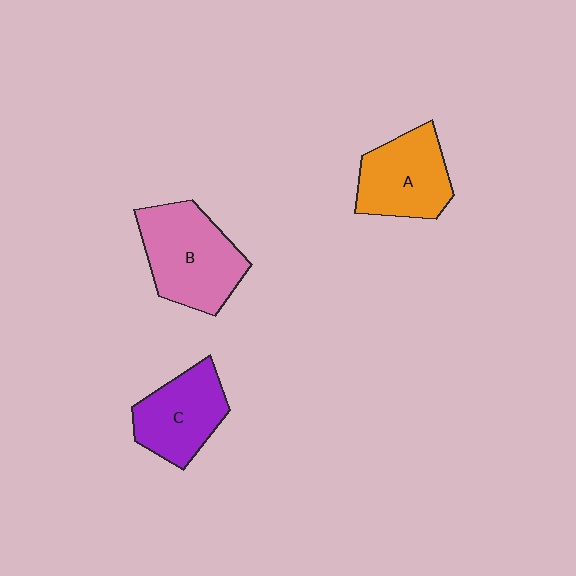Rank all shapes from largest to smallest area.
From largest to smallest: B (pink), A (orange), C (purple).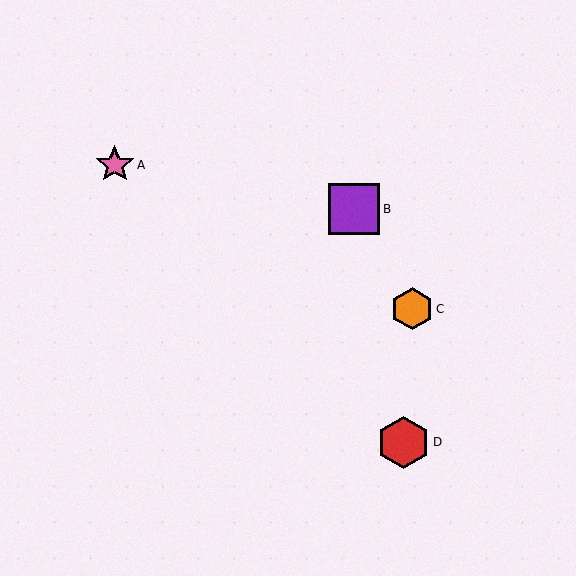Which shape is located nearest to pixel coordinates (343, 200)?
The purple square (labeled B) at (354, 209) is nearest to that location.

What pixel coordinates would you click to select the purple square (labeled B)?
Click at (354, 209) to select the purple square B.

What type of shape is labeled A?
Shape A is a pink star.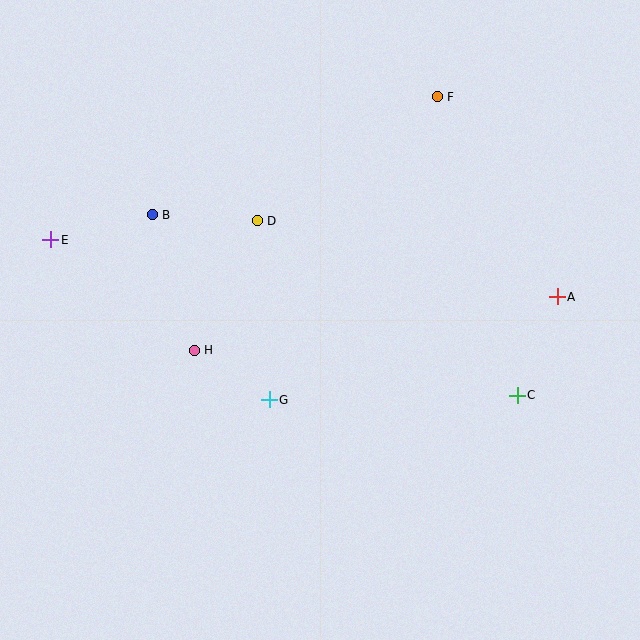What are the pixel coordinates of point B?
Point B is at (152, 215).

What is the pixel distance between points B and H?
The distance between B and H is 142 pixels.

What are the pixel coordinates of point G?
Point G is at (269, 400).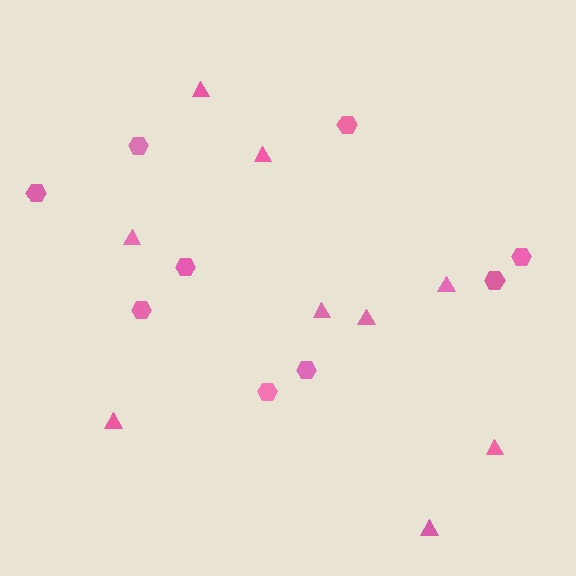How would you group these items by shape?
There are 2 groups: one group of triangles (9) and one group of hexagons (9).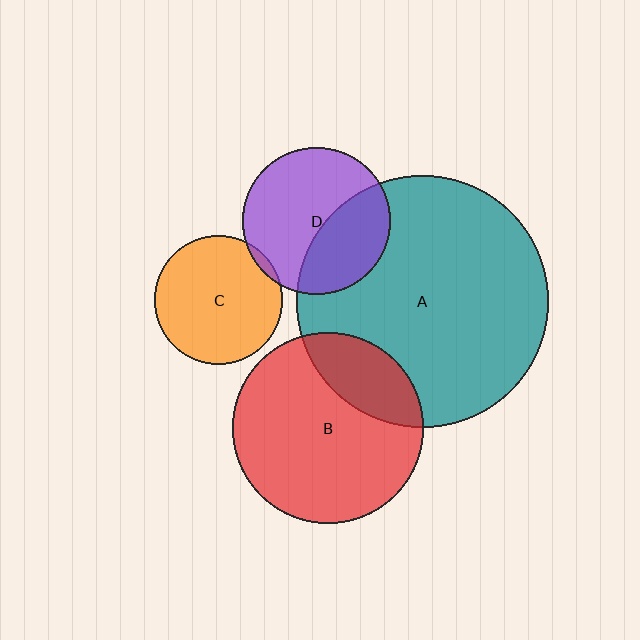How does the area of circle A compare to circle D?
Approximately 2.9 times.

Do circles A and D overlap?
Yes.